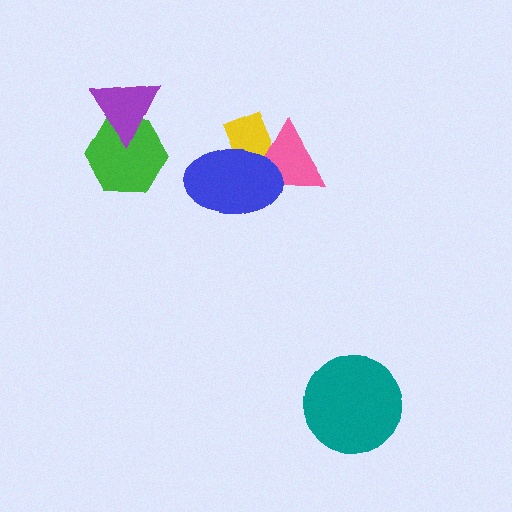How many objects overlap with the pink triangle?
2 objects overlap with the pink triangle.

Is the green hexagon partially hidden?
Yes, it is partially covered by another shape.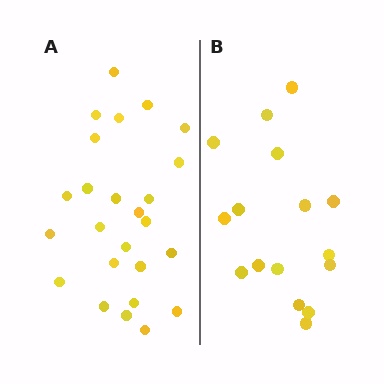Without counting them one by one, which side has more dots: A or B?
Region A (the left region) has more dots.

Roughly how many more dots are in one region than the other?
Region A has roughly 8 or so more dots than region B.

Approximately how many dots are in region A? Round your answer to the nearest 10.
About 20 dots. (The exact count is 25, which rounds to 20.)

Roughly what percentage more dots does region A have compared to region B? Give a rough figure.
About 55% more.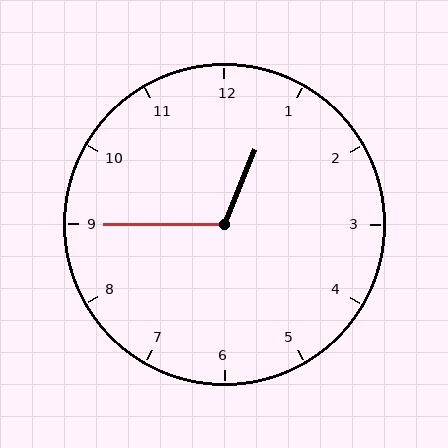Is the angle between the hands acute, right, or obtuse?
It is obtuse.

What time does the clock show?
12:45.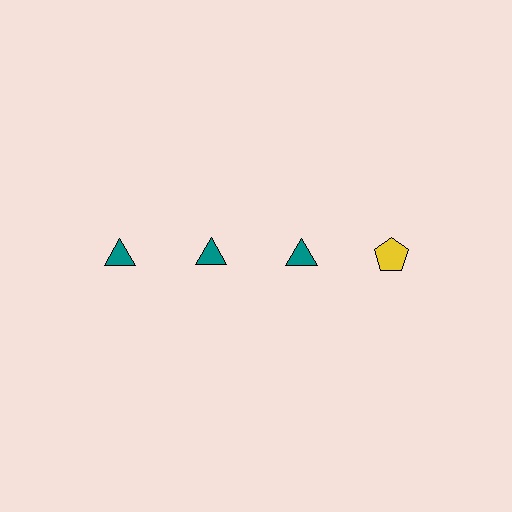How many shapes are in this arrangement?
There are 4 shapes arranged in a grid pattern.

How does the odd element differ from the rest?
It differs in both color (yellow instead of teal) and shape (pentagon instead of triangle).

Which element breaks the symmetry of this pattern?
The yellow pentagon in the top row, second from right column breaks the symmetry. All other shapes are teal triangles.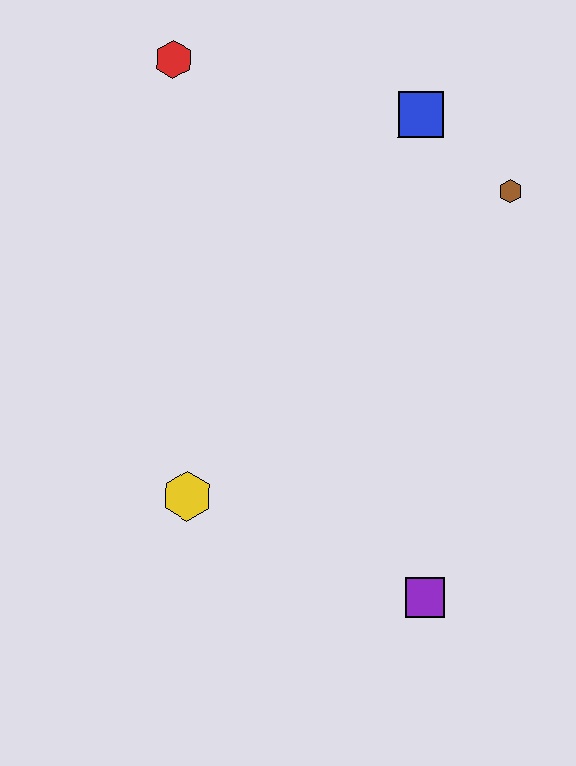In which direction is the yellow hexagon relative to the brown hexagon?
The yellow hexagon is to the left of the brown hexagon.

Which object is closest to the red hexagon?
The blue square is closest to the red hexagon.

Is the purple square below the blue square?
Yes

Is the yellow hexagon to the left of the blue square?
Yes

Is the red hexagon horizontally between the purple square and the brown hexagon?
No